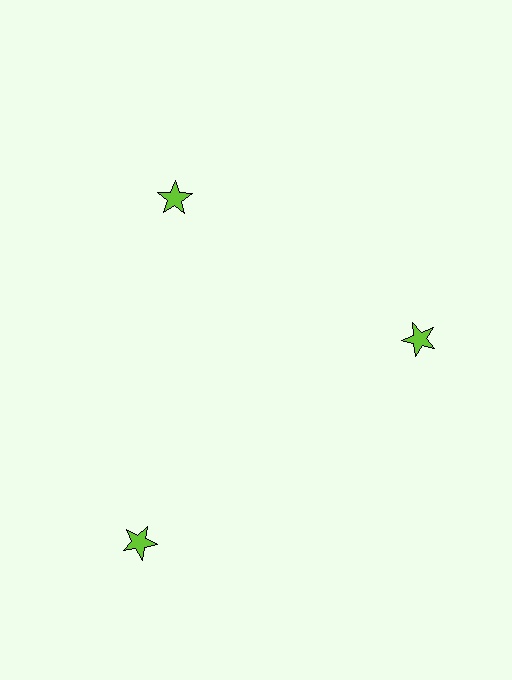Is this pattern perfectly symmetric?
No. The 3 lime stars are arranged in a ring, but one element near the 7 o'clock position is pushed outward from the center, breaking the 3-fold rotational symmetry.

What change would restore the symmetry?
The symmetry would be restored by moving it inward, back onto the ring so that all 3 stars sit at equal angles and equal distance from the center.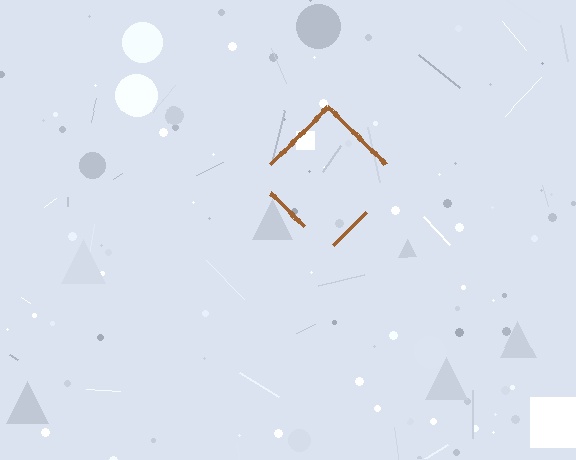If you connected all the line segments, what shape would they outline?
They would outline a diamond.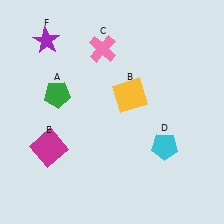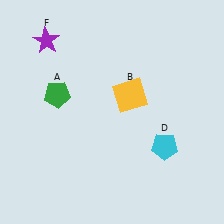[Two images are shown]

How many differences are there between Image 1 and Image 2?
There are 2 differences between the two images.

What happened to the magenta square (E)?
The magenta square (E) was removed in Image 2. It was in the bottom-left area of Image 1.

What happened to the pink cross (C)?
The pink cross (C) was removed in Image 2. It was in the top-left area of Image 1.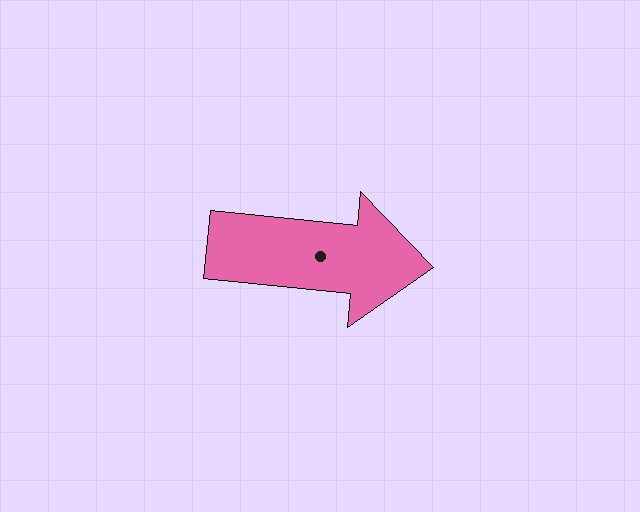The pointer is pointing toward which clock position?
Roughly 3 o'clock.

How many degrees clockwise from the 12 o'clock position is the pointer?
Approximately 96 degrees.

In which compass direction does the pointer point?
East.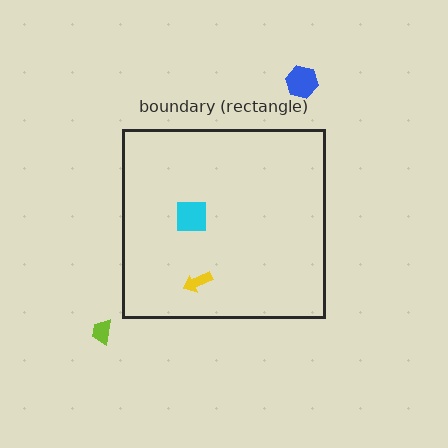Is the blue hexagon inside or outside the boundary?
Outside.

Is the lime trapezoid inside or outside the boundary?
Outside.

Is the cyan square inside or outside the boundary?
Inside.